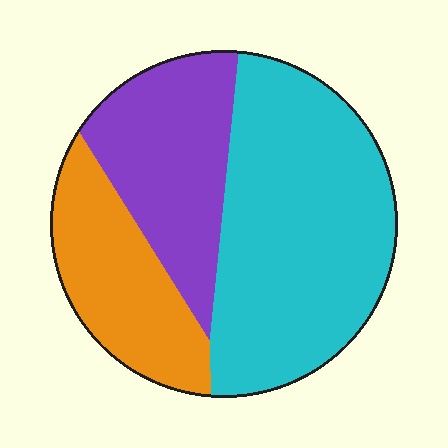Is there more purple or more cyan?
Cyan.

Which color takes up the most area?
Cyan, at roughly 50%.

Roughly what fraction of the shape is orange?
Orange takes up less than a quarter of the shape.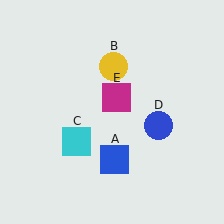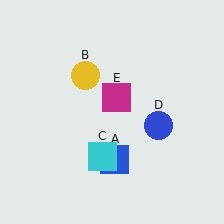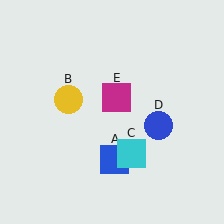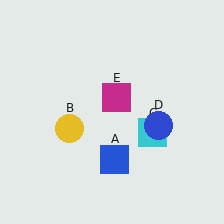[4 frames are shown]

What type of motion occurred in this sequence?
The yellow circle (object B), cyan square (object C) rotated counterclockwise around the center of the scene.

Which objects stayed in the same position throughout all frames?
Blue square (object A) and blue circle (object D) and magenta square (object E) remained stationary.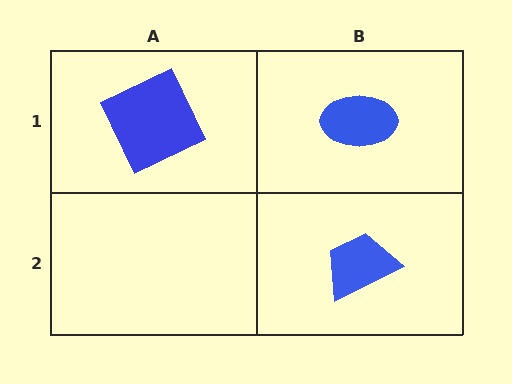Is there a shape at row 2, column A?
No, that cell is empty.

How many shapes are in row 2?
1 shape.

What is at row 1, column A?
A blue square.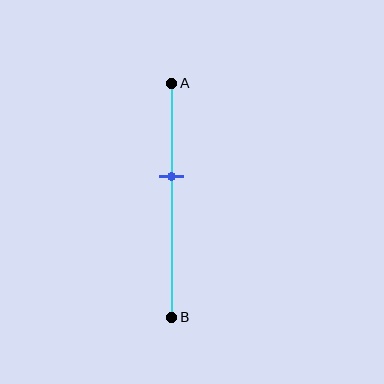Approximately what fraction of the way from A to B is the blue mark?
The blue mark is approximately 40% of the way from A to B.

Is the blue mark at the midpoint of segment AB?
No, the mark is at about 40% from A, not at the 50% midpoint.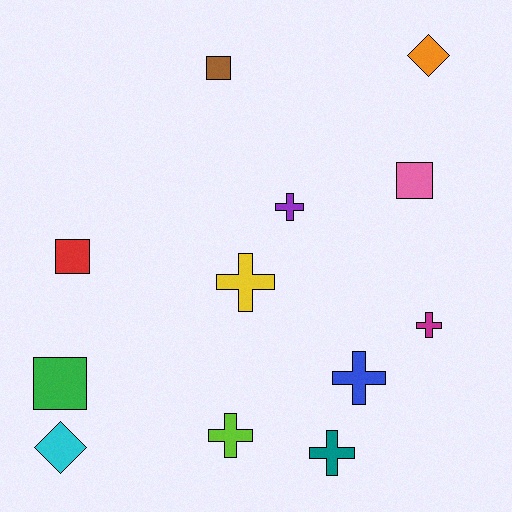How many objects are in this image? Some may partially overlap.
There are 12 objects.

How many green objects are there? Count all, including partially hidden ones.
There is 1 green object.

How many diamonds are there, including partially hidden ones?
There are 2 diamonds.